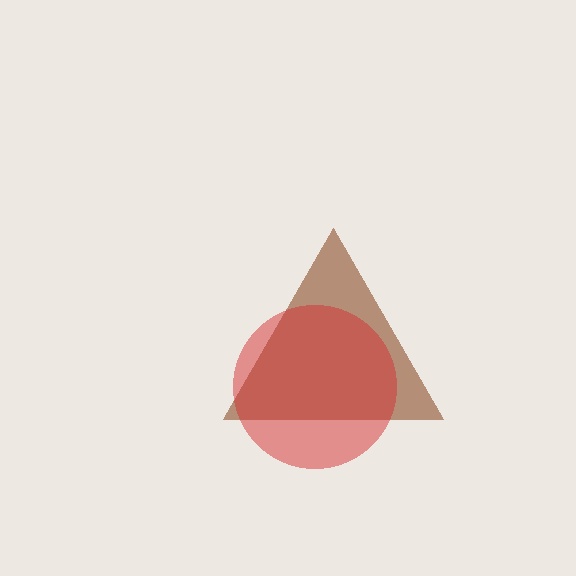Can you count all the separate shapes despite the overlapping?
Yes, there are 2 separate shapes.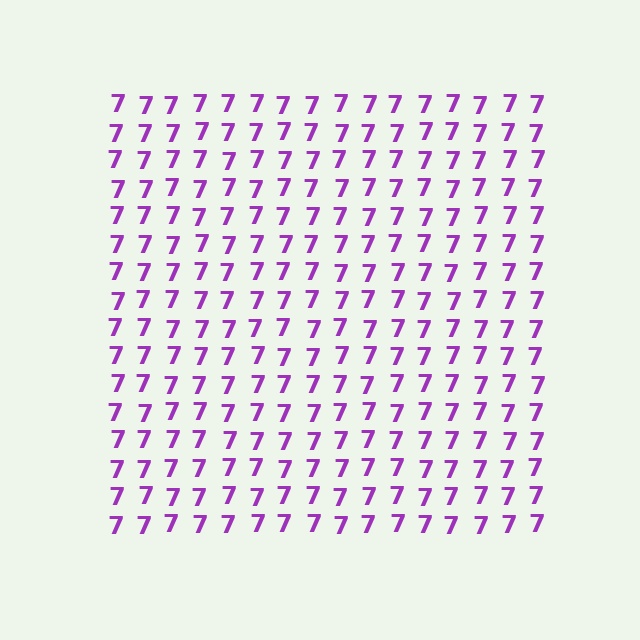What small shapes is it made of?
It is made of small digit 7's.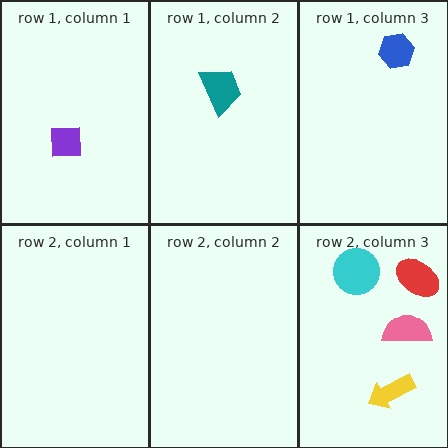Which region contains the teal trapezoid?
The row 1, column 2 region.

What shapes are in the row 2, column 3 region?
The red ellipse, the pink semicircle, the cyan circle, the yellow arrow.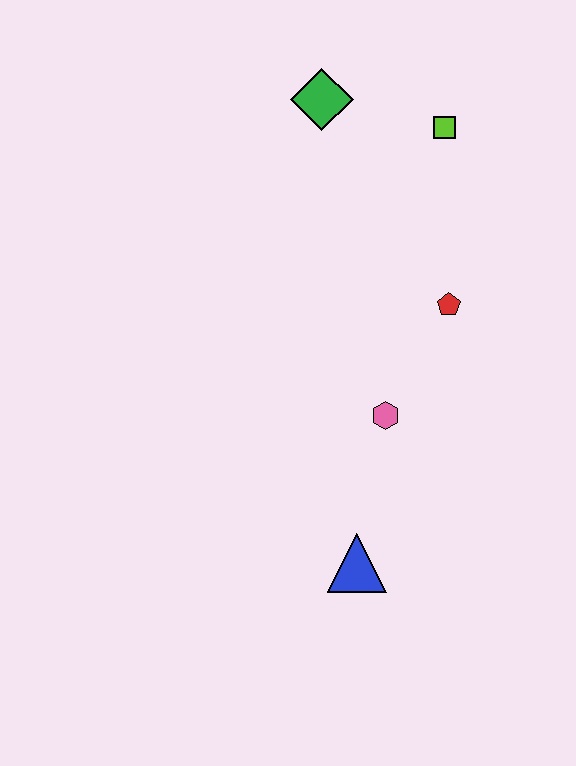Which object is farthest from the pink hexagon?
The green diamond is farthest from the pink hexagon.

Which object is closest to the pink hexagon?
The red pentagon is closest to the pink hexagon.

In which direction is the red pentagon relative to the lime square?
The red pentagon is below the lime square.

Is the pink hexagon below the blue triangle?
No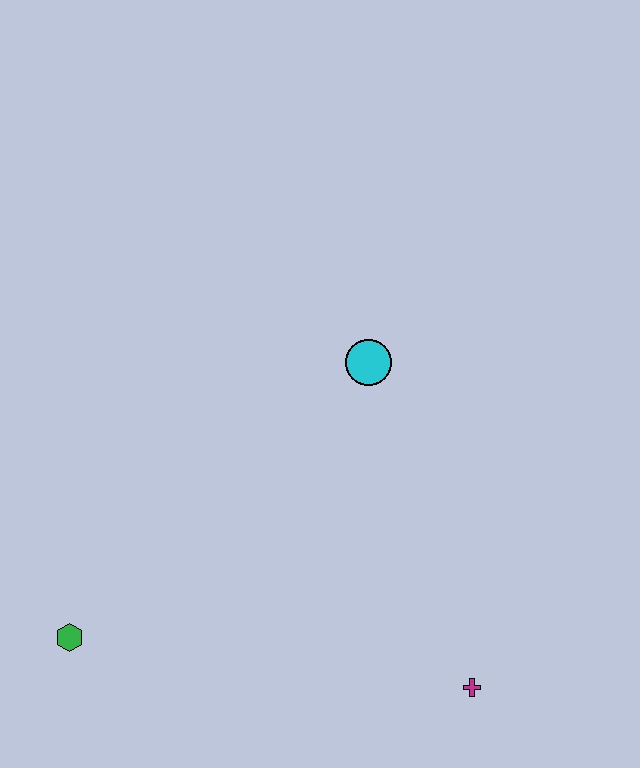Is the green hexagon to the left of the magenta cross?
Yes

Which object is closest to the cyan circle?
The magenta cross is closest to the cyan circle.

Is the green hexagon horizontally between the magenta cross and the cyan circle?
No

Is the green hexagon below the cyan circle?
Yes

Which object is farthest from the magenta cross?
The green hexagon is farthest from the magenta cross.